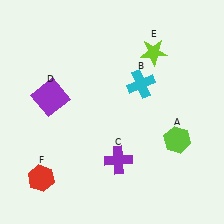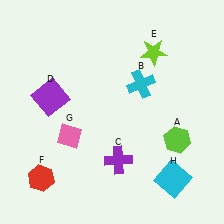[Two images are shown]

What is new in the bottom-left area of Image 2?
A pink diamond (G) was added in the bottom-left area of Image 2.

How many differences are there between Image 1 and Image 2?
There are 2 differences between the two images.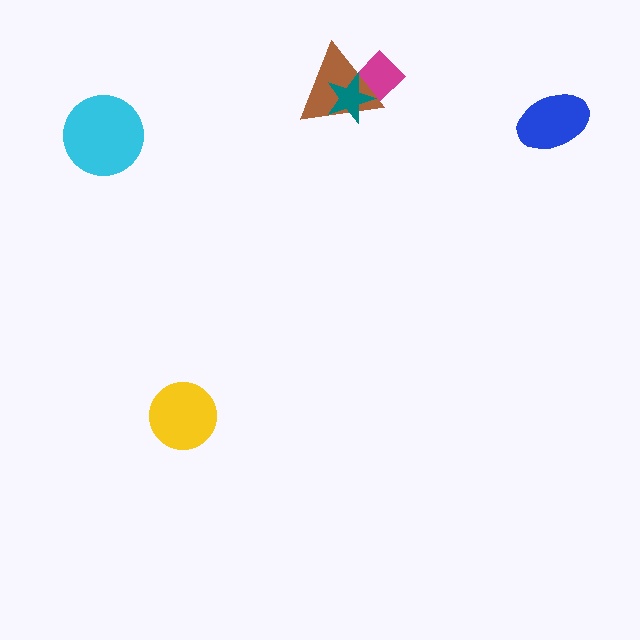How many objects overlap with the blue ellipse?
0 objects overlap with the blue ellipse.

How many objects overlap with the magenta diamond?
2 objects overlap with the magenta diamond.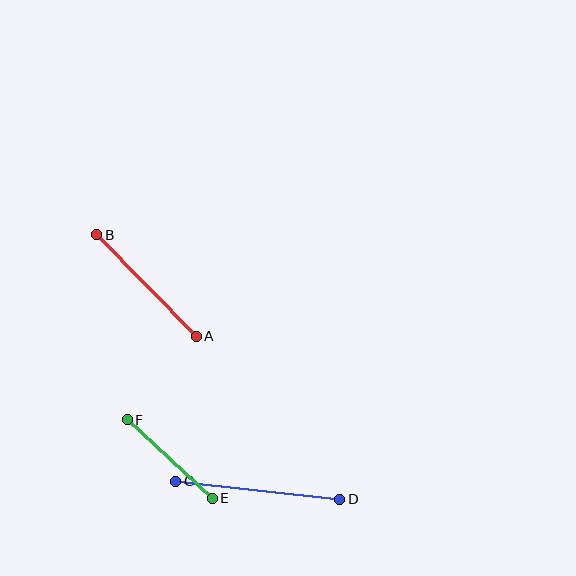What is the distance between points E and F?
The distance is approximately 116 pixels.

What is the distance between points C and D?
The distance is approximately 165 pixels.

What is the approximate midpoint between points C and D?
The midpoint is at approximately (258, 490) pixels.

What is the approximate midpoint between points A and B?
The midpoint is at approximately (147, 286) pixels.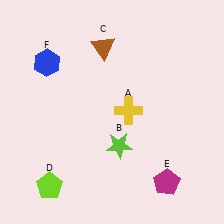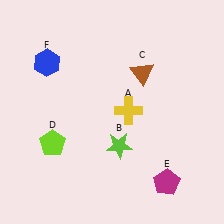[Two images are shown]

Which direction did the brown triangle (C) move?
The brown triangle (C) moved right.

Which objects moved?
The objects that moved are: the brown triangle (C), the lime pentagon (D).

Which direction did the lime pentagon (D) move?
The lime pentagon (D) moved up.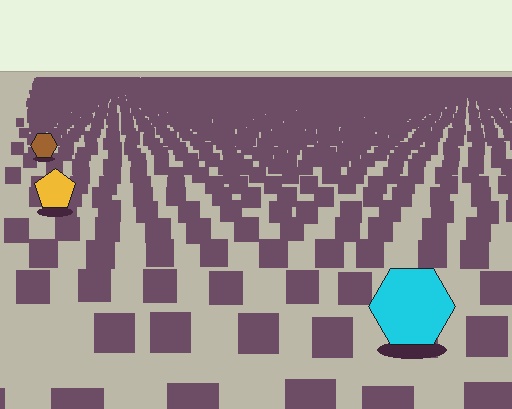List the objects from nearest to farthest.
From nearest to farthest: the cyan hexagon, the yellow pentagon, the brown hexagon.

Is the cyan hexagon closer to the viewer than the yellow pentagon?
Yes. The cyan hexagon is closer — you can tell from the texture gradient: the ground texture is coarser near it.